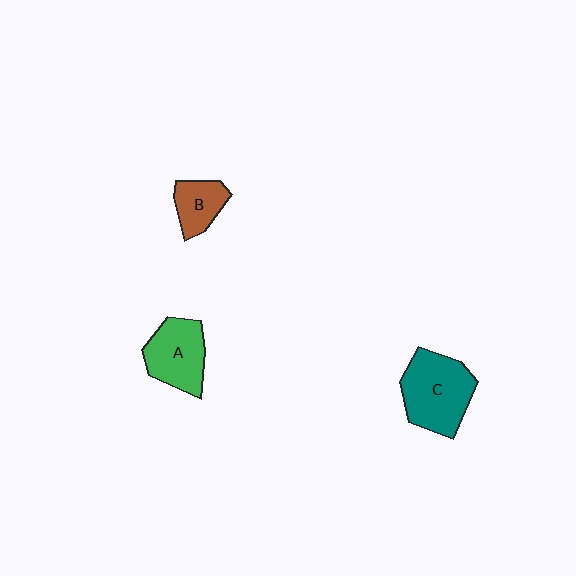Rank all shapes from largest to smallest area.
From largest to smallest: C (teal), A (green), B (brown).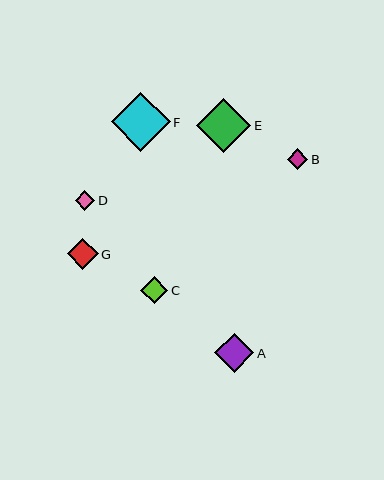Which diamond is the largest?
Diamond F is the largest with a size of approximately 59 pixels.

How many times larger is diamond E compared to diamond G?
Diamond E is approximately 1.8 times the size of diamond G.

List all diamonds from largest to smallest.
From largest to smallest: F, E, A, G, C, B, D.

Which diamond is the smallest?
Diamond D is the smallest with a size of approximately 20 pixels.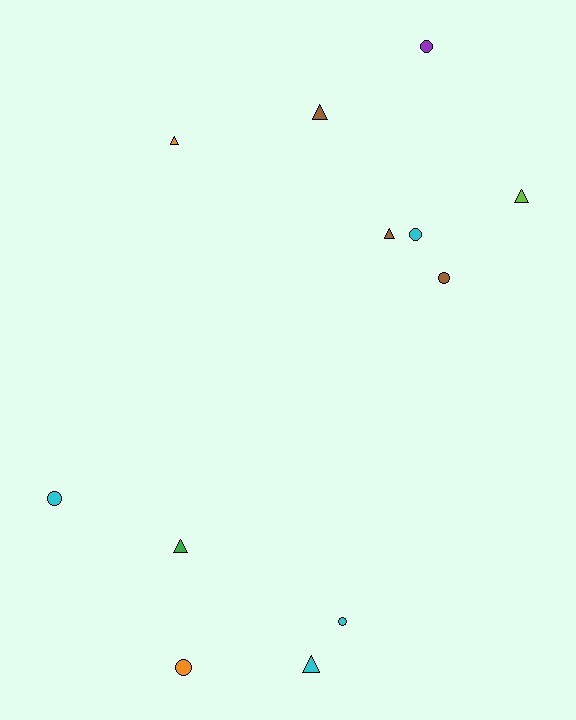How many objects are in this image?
There are 12 objects.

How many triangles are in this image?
There are 6 triangles.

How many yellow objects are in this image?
There are no yellow objects.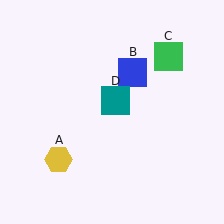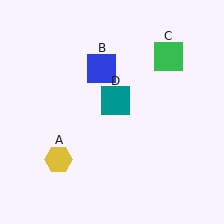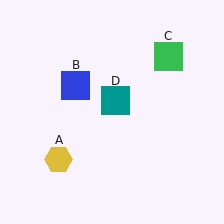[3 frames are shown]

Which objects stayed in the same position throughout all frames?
Yellow hexagon (object A) and green square (object C) and teal square (object D) remained stationary.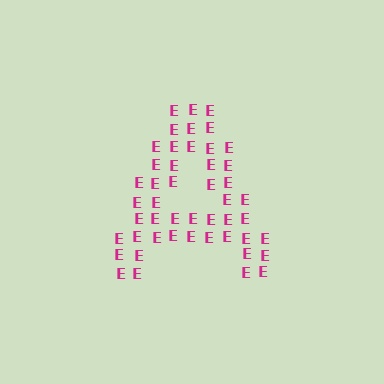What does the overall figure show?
The overall figure shows the letter A.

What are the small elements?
The small elements are letter E's.